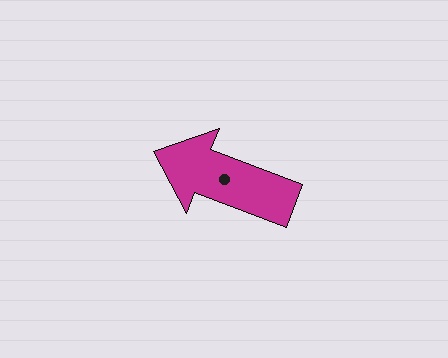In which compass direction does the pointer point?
West.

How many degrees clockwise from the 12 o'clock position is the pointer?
Approximately 291 degrees.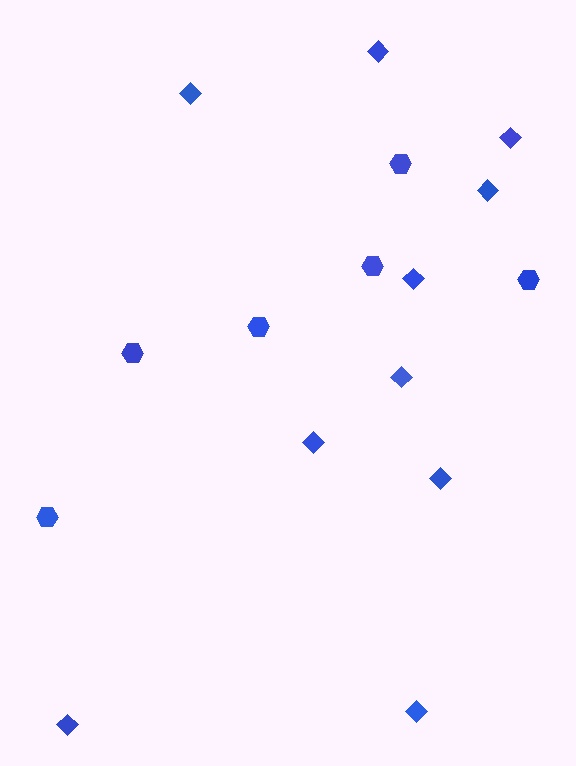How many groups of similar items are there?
There are 2 groups: one group of hexagons (6) and one group of diamonds (10).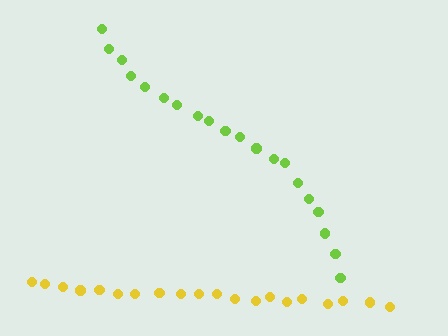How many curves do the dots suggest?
There are 2 distinct paths.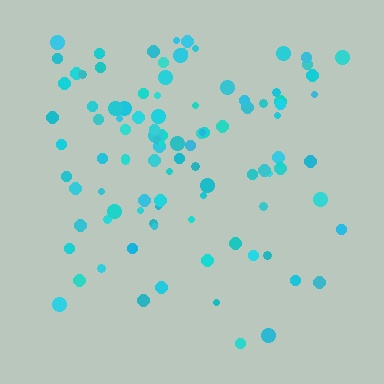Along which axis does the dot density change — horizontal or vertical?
Vertical.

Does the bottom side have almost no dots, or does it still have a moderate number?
Still a moderate number, just noticeably fewer than the top.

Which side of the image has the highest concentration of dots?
The top.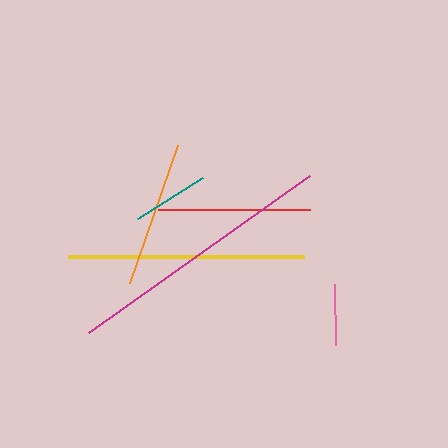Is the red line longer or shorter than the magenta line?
The magenta line is longer than the red line.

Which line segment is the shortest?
The pink line is the shortest at approximately 61 pixels.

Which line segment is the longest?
The magenta line is the longest at approximately 271 pixels.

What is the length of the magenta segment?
The magenta segment is approximately 271 pixels long.